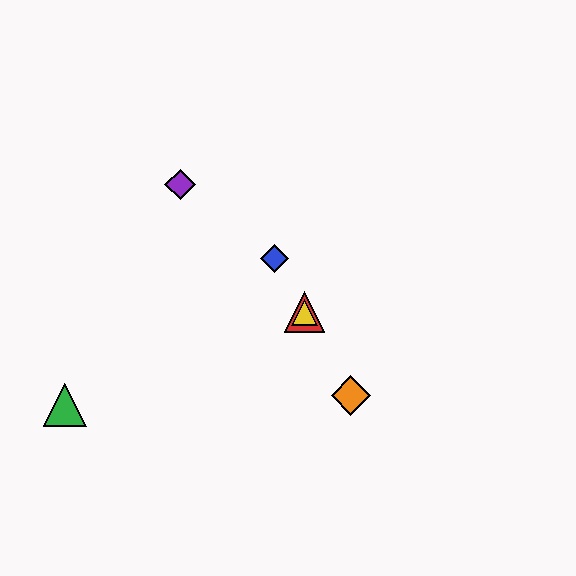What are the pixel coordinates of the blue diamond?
The blue diamond is at (275, 258).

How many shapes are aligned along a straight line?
4 shapes (the red triangle, the blue diamond, the yellow triangle, the orange diamond) are aligned along a straight line.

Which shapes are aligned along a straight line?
The red triangle, the blue diamond, the yellow triangle, the orange diamond are aligned along a straight line.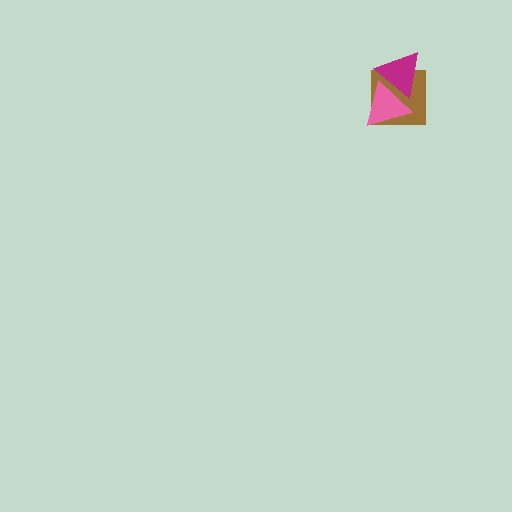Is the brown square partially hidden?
Yes, it is partially covered by another shape.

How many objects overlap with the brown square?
2 objects overlap with the brown square.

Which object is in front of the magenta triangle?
The pink triangle is in front of the magenta triangle.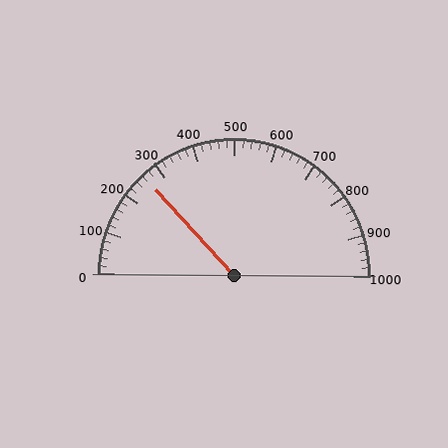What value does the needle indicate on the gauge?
The needle indicates approximately 260.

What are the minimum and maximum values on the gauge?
The gauge ranges from 0 to 1000.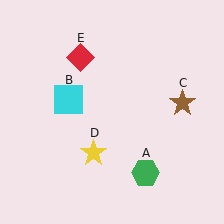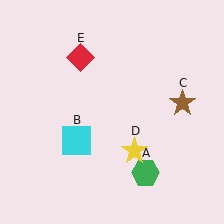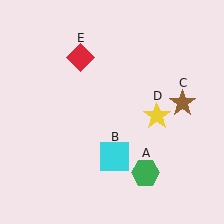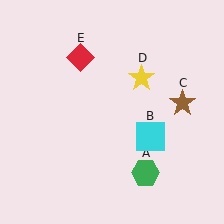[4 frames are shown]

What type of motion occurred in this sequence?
The cyan square (object B), yellow star (object D) rotated counterclockwise around the center of the scene.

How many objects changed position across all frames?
2 objects changed position: cyan square (object B), yellow star (object D).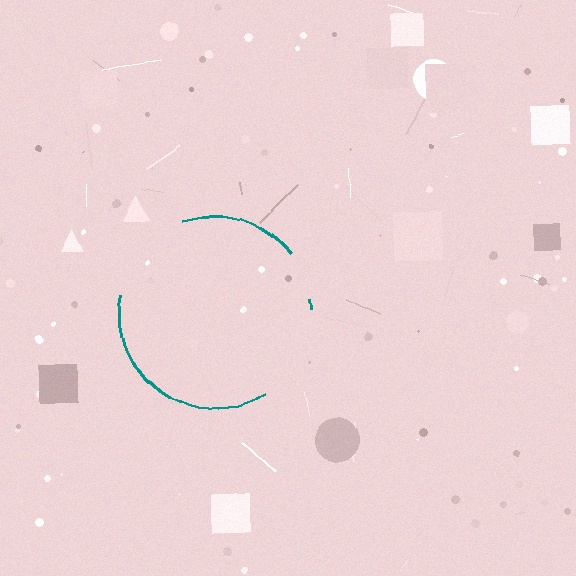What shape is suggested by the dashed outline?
The dashed outline suggests a circle.